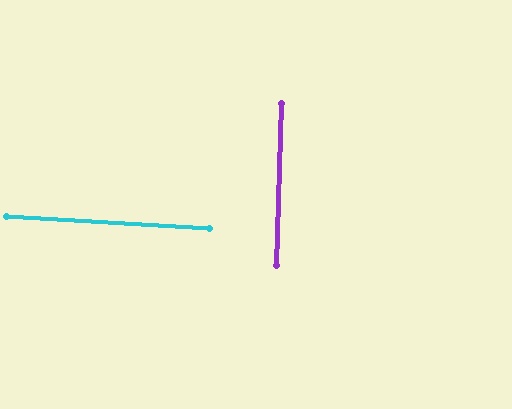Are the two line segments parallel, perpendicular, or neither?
Perpendicular — they meet at approximately 88°.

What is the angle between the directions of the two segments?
Approximately 88 degrees.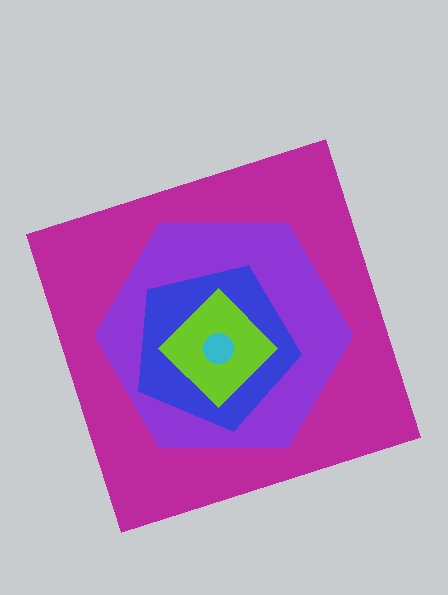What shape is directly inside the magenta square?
The purple hexagon.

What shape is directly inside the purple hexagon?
The blue pentagon.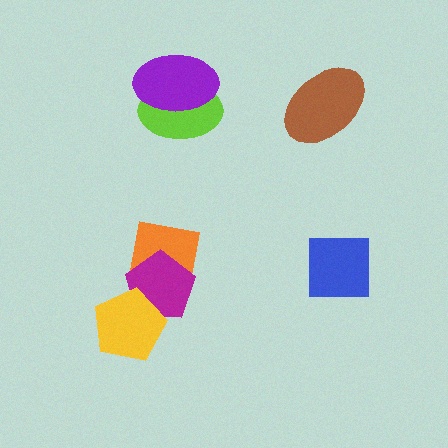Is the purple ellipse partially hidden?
No, no other shape covers it.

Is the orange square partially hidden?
Yes, it is partially covered by another shape.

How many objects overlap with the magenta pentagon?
2 objects overlap with the magenta pentagon.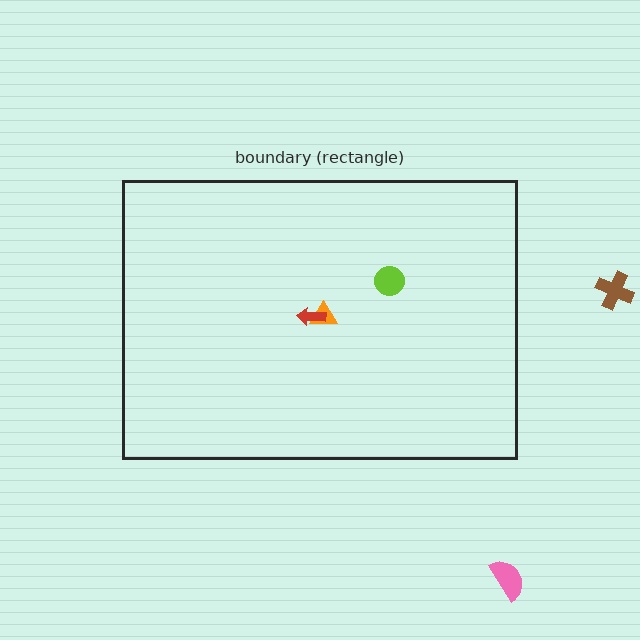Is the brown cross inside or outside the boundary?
Outside.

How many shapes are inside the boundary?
3 inside, 2 outside.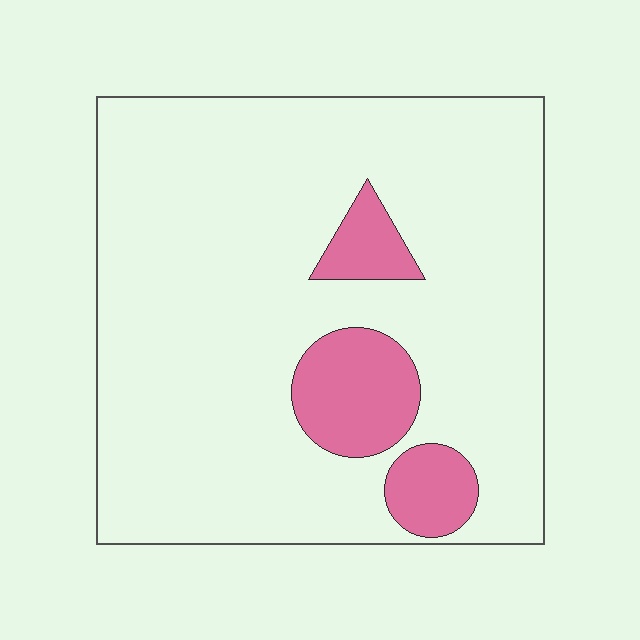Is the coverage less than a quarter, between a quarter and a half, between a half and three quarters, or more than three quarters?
Less than a quarter.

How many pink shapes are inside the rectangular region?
3.